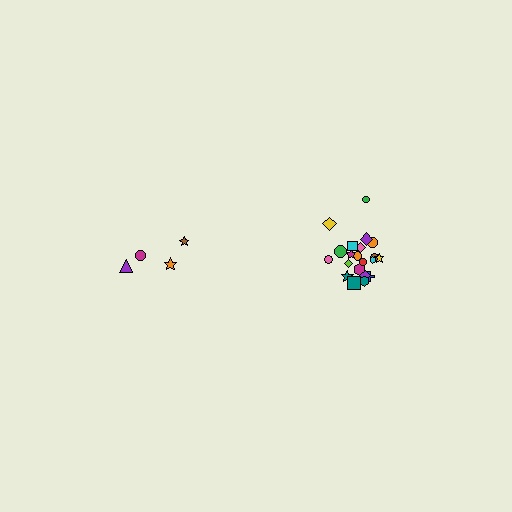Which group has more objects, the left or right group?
The right group.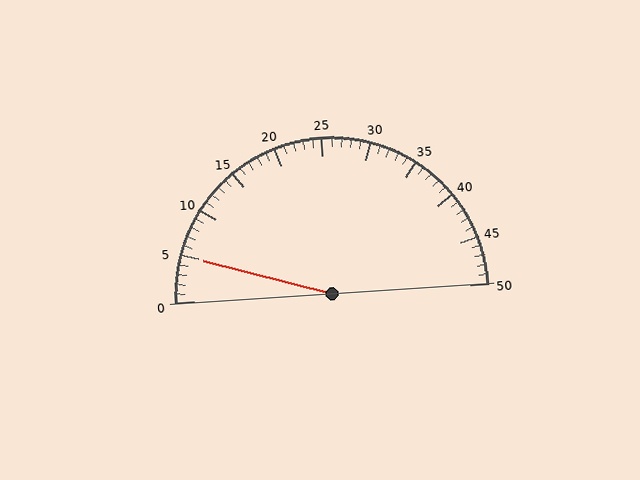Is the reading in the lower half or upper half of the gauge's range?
The reading is in the lower half of the range (0 to 50).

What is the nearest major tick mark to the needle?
The nearest major tick mark is 5.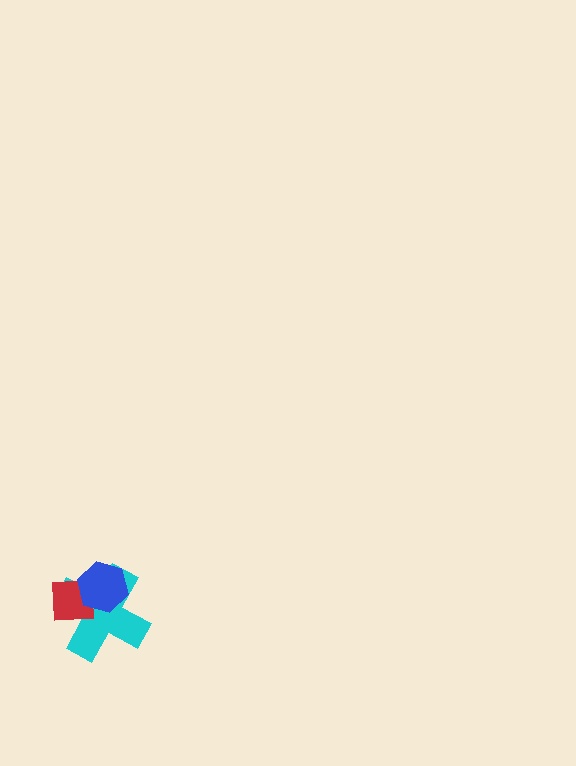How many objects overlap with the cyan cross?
2 objects overlap with the cyan cross.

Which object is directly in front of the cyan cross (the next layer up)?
The red square is directly in front of the cyan cross.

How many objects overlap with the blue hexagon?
2 objects overlap with the blue hexagon.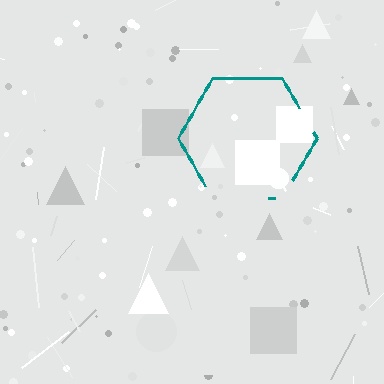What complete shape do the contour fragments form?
The contour fragments form a hexagon.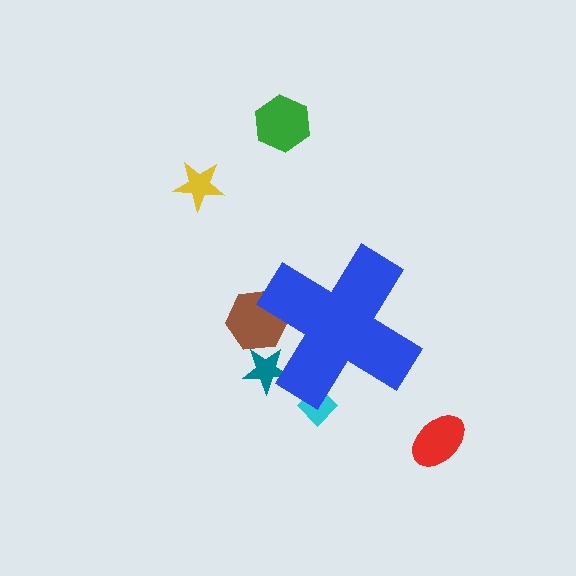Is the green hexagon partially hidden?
No, the green hexagon is fully visible.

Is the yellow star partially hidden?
No, the yellow star is fully visible.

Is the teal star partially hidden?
Yes, the teal star is partially hidden behind the blue cross.